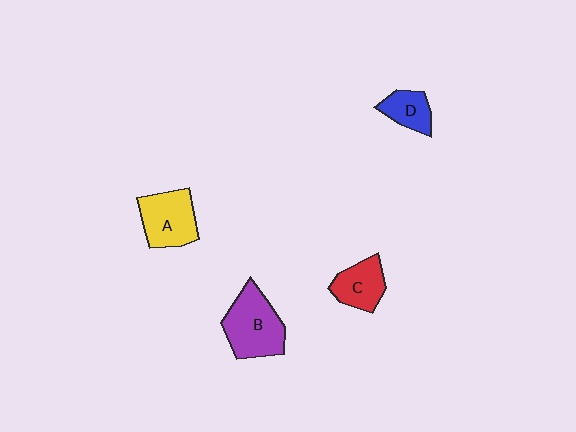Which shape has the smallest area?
Shape D (blue).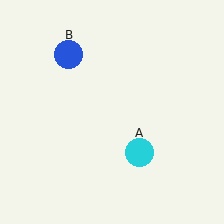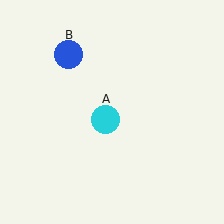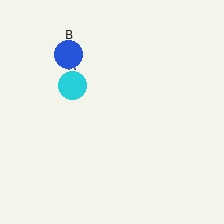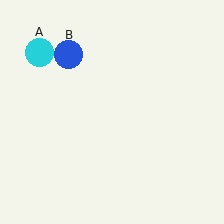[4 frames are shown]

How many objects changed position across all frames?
1 object changed position: cyan circle (object A).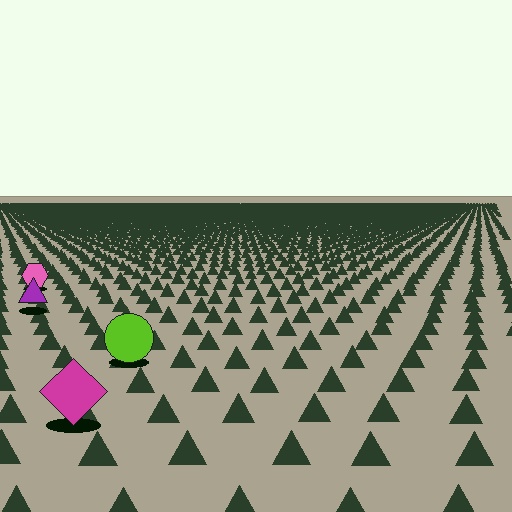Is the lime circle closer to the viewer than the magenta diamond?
No. The magenta diamond is closer — you can tell from the texture gradient: the ground texture is coarser near it.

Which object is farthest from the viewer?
The pink hexagon is farthest from the viewer. It appears smaller and the ground texture around it is denser.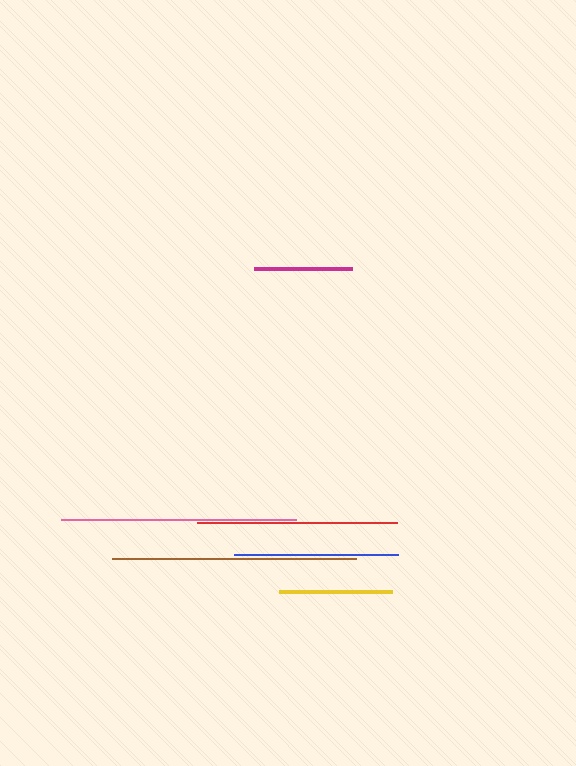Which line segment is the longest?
The brown line is the longest at approximately 244 pixels.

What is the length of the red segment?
The red segment is approximately 200 pixels long.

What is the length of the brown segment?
The brown segment is approximately 244 pixels long.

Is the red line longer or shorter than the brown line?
The brown line is longer than the red line.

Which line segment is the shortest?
The magenta line is the shortest at approximately 97 pixels.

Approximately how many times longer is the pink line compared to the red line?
The pink line is approximately 1.2 times the length of the red line.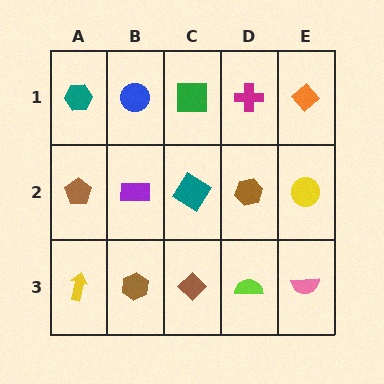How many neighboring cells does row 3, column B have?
3.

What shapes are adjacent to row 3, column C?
A teal diamond (row 2, column C), a brown hexagon (row 3, column B), a lime semicircle (row 3, column D).